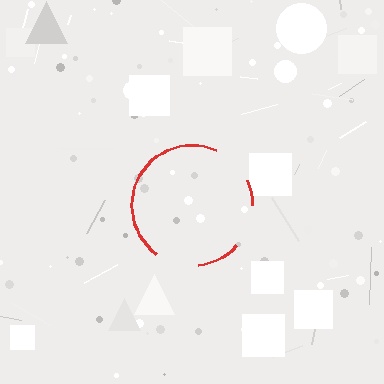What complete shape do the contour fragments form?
The contour fragments form a circle.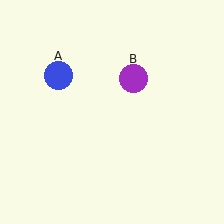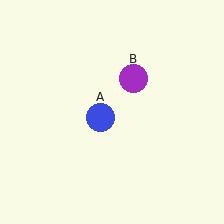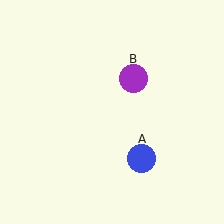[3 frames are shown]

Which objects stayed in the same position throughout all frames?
Purple circle (object B) remained stationary.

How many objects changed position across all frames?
1 object changed position: blue circle (object A).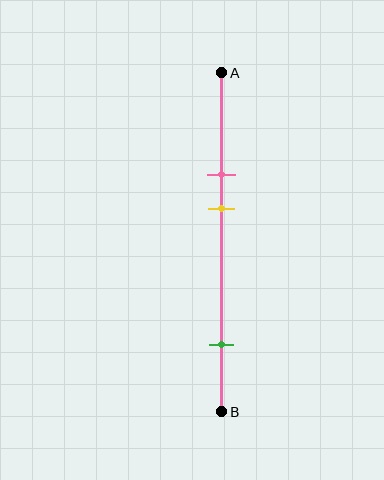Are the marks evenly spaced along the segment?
No, the marks are not evenly spaced.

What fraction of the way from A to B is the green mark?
The green mark is approximately 80% (0.8) of the way from A to B.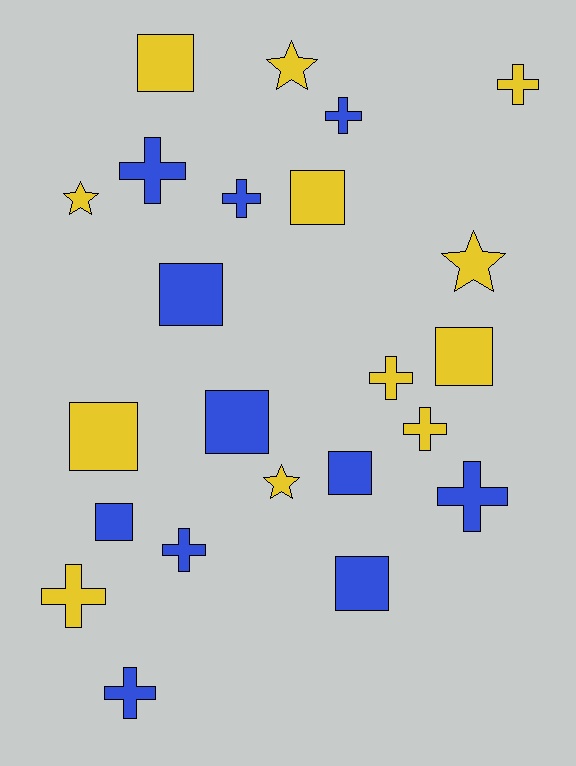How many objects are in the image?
There are 23 objects.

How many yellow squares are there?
There are 4 yellow squares.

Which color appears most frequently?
Yellow, with 12 objects.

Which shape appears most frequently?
Cross, with 10 objects.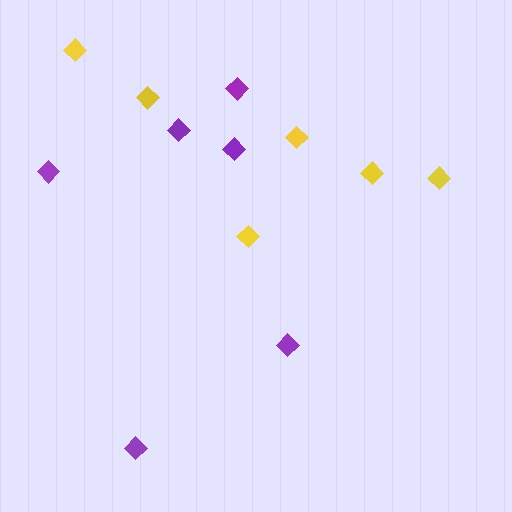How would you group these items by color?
There are 2 groups: one group of yellow diamonds (6) and one group of purple diamonds (6).